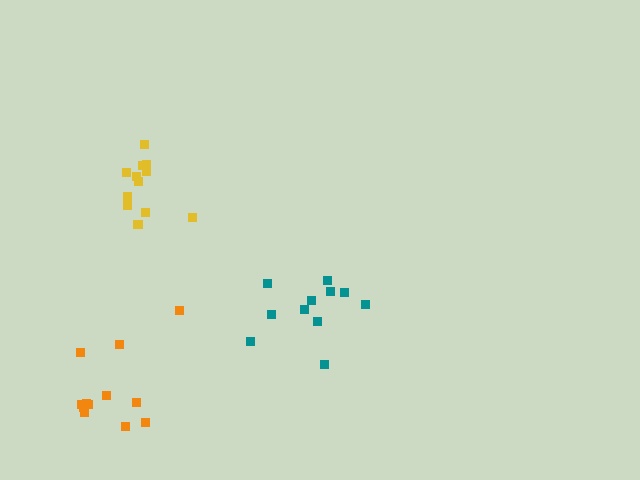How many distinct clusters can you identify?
There are 3 distinct clusters.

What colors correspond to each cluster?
The clusters are colored: yellow, orange, teal.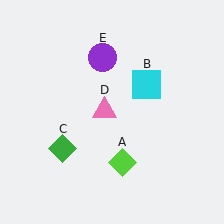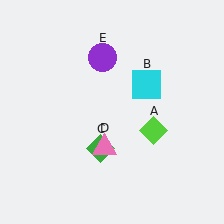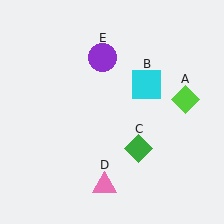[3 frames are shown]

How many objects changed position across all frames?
3 objects changed position: lime diamond (object A), green diamond (object C), pink triangle (object D).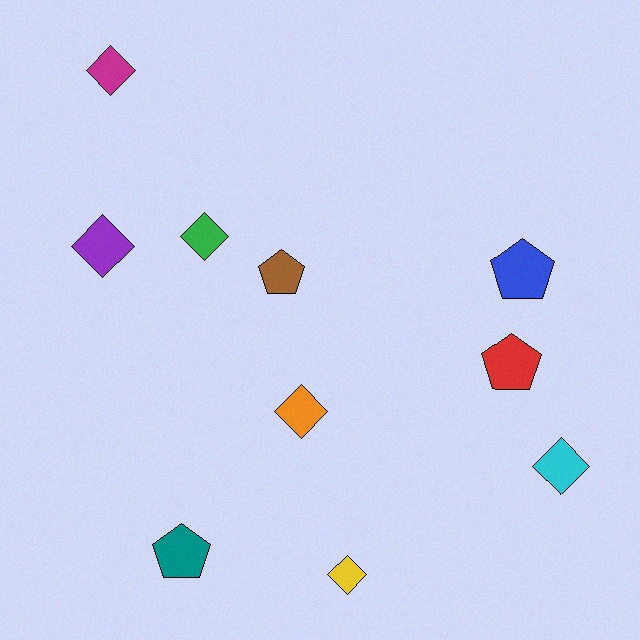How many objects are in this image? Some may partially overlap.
There are 10 objects.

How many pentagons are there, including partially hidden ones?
There are 4 pentagons.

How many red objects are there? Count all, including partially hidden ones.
There is 1 red object.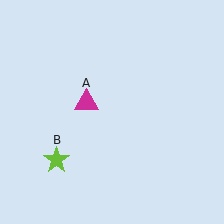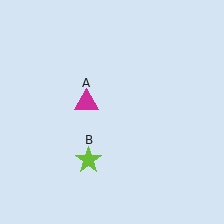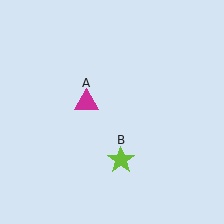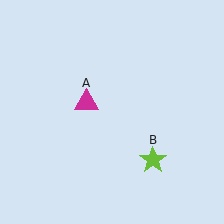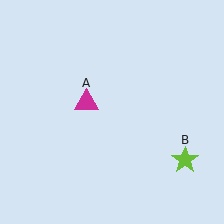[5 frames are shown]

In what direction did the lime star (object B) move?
The lime star (object B) moved right.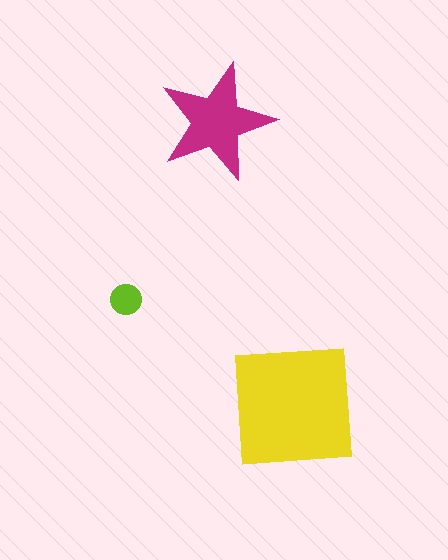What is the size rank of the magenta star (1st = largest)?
2nd.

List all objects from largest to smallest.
The yellow square, the magenta star, the lime circle.